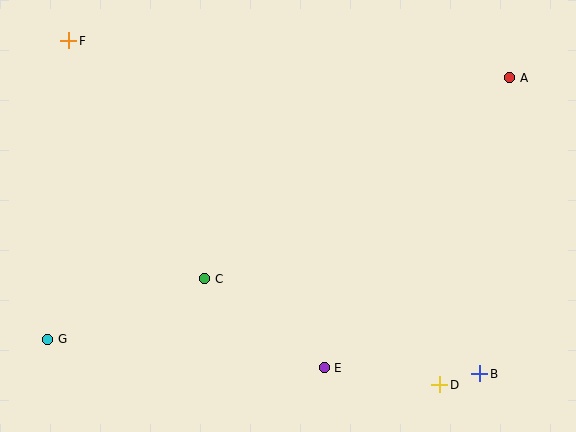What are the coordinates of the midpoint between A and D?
The midpoint between A and D is at (475, 231).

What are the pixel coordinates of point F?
Point F is at (69, 41).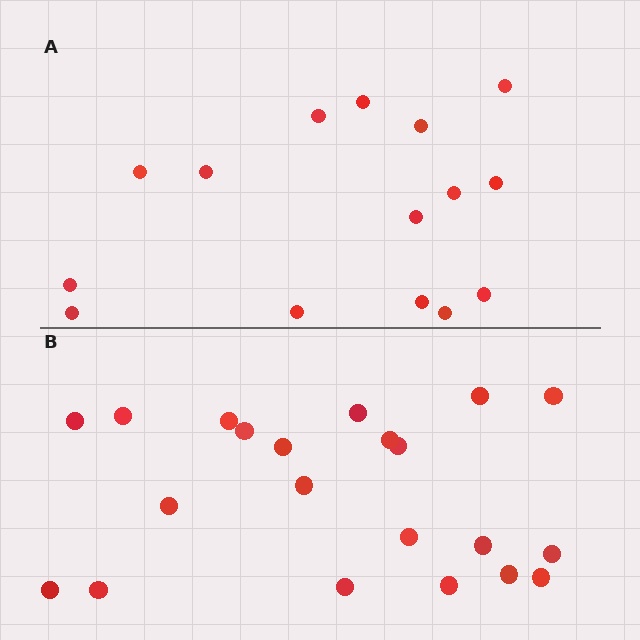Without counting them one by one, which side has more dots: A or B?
Region B (the bottom region) has more dots.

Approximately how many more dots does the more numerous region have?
Region B has about 6 more dots than region A.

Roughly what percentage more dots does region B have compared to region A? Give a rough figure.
About 40% more.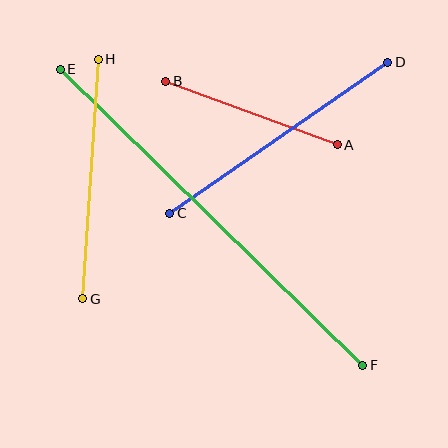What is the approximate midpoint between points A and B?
The midpoint is at approximately (252, 113) pixels.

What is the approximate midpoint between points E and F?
The midpoint is at approximately (212, 217) pixels.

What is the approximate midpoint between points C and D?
The midpoint is at approximately (279, 138) pixels.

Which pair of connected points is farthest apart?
Points E and F are farthest apart.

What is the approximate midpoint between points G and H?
The midpoint is at approximately (90, 179) pixels.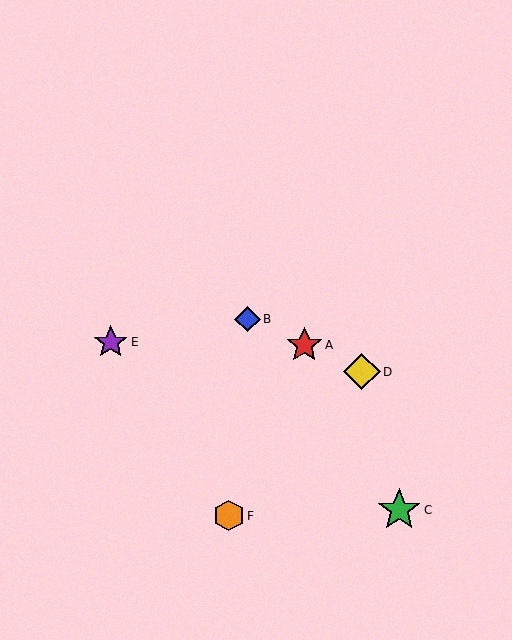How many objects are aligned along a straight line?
3 objects (A, B, D) are aligned along a straight line.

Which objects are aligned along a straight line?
Objects A, B, D are aligned along a straight line.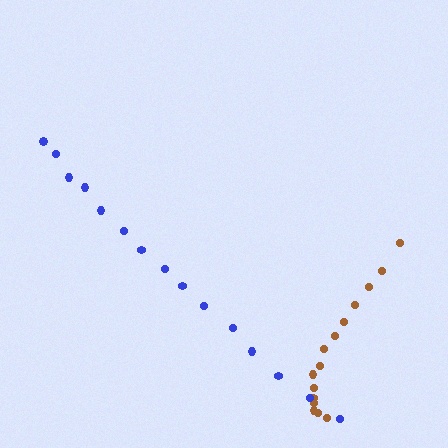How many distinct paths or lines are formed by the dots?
There are 2 distinct paths.